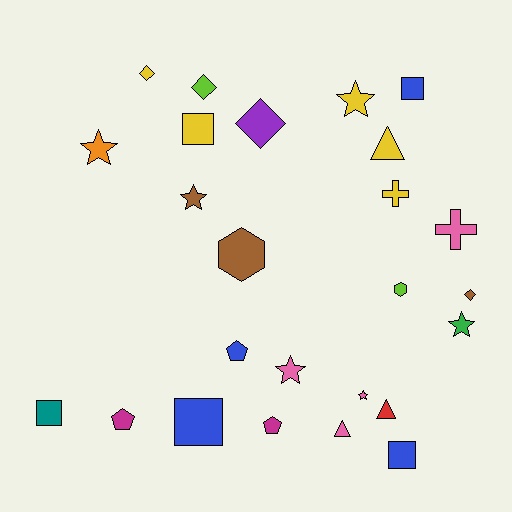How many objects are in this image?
There are 25 objects.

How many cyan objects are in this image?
There are no cyan objects.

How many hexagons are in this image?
There are 2 hexagons.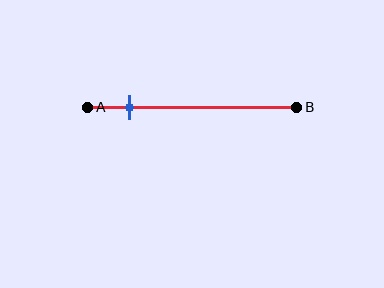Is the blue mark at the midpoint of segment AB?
No, the mark is at about 20% from A, not at the 50% midpoint.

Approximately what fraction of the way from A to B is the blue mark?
The blue mark is approximately 20% of the way from A to B.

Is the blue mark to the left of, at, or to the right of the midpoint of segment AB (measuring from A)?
The blue mark is to the left of the midpoint of segment AB.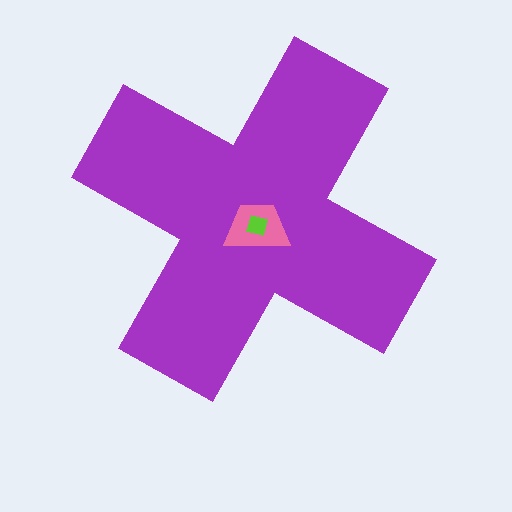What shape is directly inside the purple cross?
The pink trapezoid.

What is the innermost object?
The lime square.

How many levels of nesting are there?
3.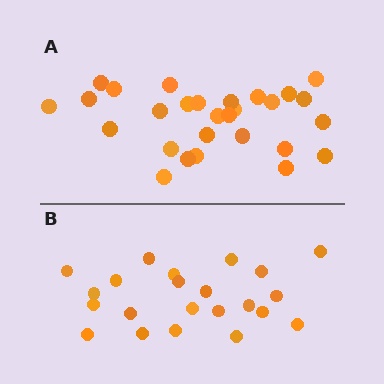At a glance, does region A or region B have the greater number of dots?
Region A (the top region) has more dots.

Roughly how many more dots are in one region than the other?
Region A has about 6 more dots than region B.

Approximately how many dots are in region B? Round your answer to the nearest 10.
About 20 dots. (The exact count is 22, which rounds to 20.)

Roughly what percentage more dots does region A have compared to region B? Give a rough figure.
About 25% more.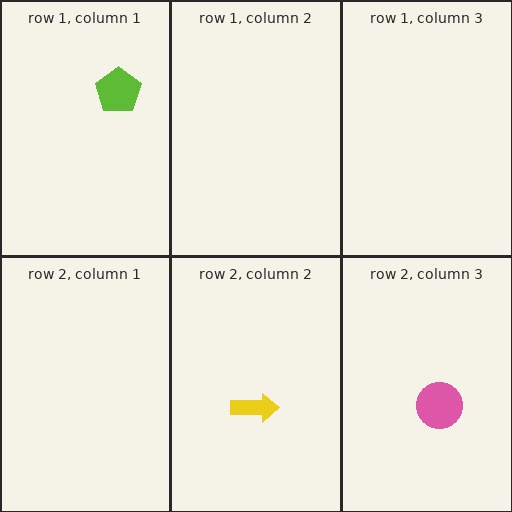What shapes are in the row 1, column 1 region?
The lime pentagon.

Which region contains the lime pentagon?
The row 1, column 1 region.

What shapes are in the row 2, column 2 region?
The yellow arrow.